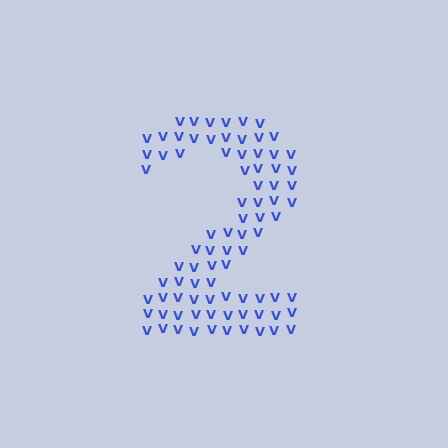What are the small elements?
The small elements are letter V's.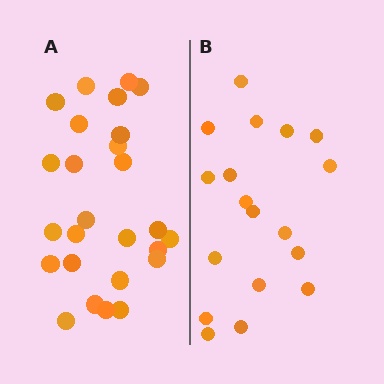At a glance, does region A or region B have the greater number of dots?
Region A (the left region) has more dots.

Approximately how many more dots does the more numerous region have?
Region A has roughly 8 or so more dots than region B.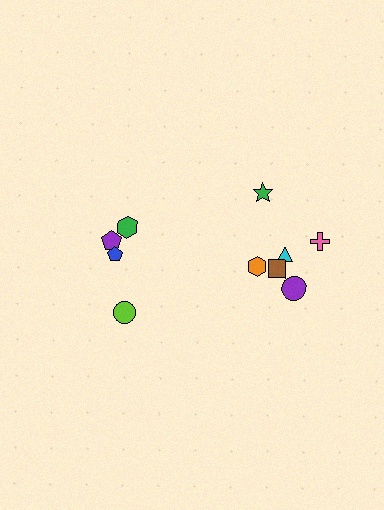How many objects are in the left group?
There are 4 objects.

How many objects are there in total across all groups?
There are 10 objects.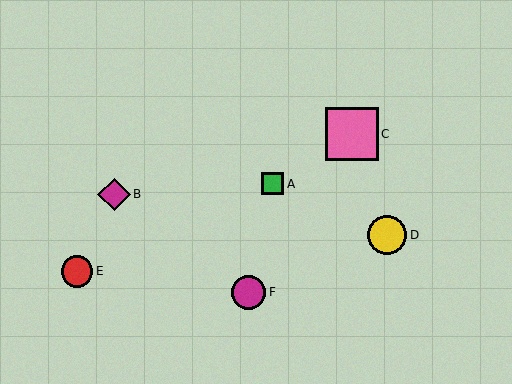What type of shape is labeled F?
Shape F is a magenta circle.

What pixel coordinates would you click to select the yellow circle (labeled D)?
Click at (387, 235) to select the yellow circle D.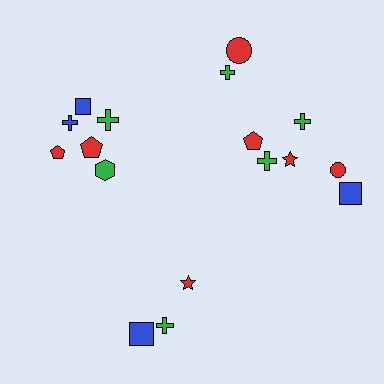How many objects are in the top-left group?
There are 6 objects.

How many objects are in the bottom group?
There are 3 objects.